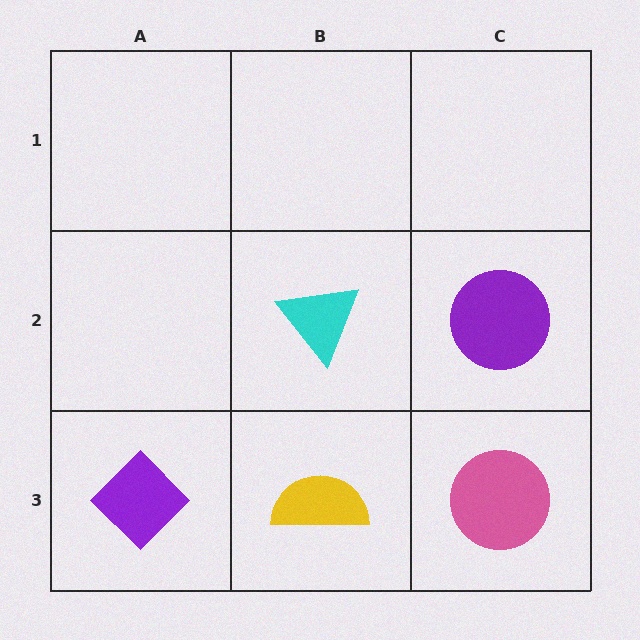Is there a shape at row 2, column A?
No, that cell is empty.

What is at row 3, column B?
A yellow semicircle.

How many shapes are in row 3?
3 shapes.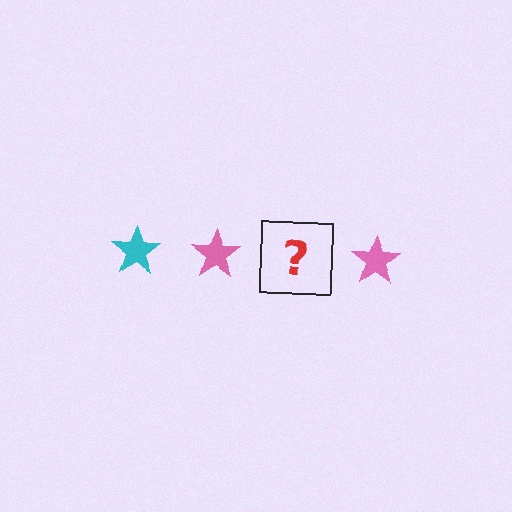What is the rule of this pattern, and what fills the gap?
The rule is that the pattern cycles through cyan, pink stars. The gap should be filled with a cyan star.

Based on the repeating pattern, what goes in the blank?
The blank should be a cyan star.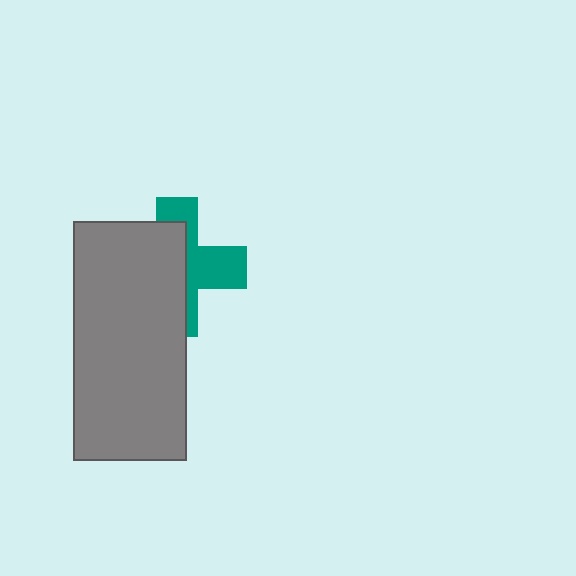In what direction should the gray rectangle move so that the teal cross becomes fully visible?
The gray rectangle should move left. That is the shortest direction to clear the overlap and leave the teal cross fully visible.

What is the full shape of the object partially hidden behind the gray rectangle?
The partially hidden object is a teal cross.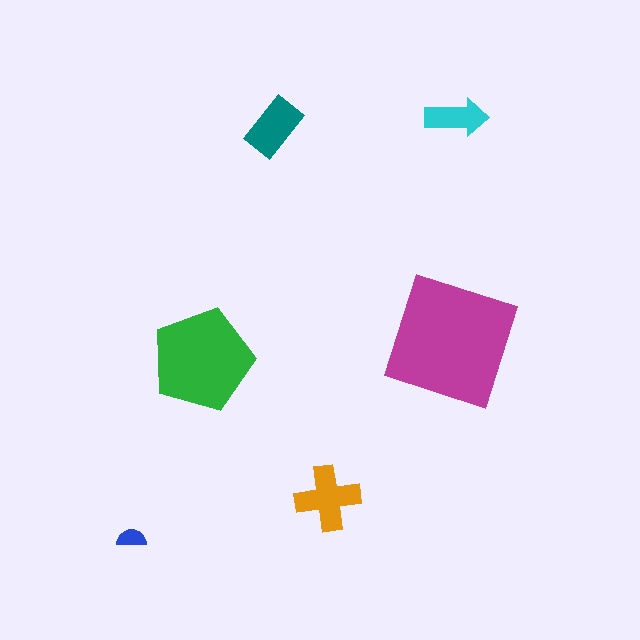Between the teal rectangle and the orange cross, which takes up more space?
The orange cross.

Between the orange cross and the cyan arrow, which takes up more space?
The orange cross.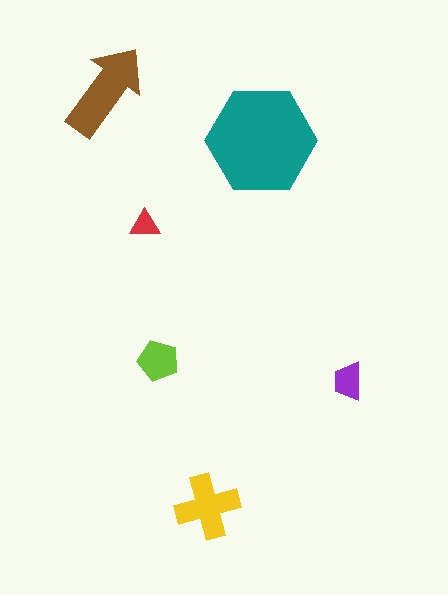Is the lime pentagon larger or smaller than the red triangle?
Larger.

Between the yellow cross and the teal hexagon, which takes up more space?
The teal hexagon.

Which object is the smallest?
The red triangle.